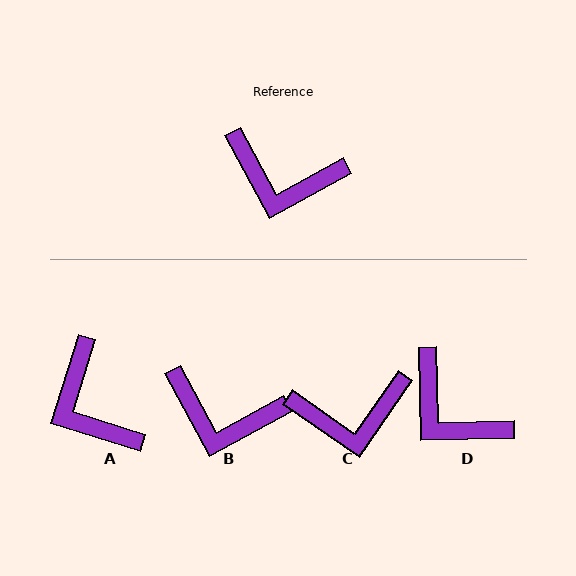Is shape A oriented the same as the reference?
No, it is off by about 46 degrees.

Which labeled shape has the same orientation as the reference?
B.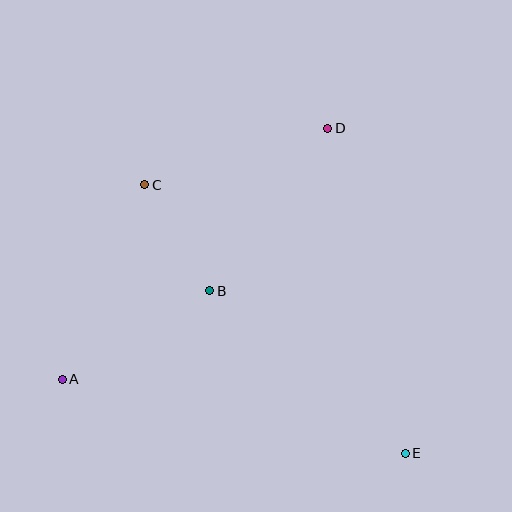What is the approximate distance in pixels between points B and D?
The distance between B and D is approximately 201 pixels.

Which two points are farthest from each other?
Points C and E are farthest from each other.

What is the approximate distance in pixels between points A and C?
The distance between A and C is approximately 211 pixels.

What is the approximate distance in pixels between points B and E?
The distance between B and E is approximately 254 pixels.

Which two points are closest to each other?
Points B and C are closest to each other.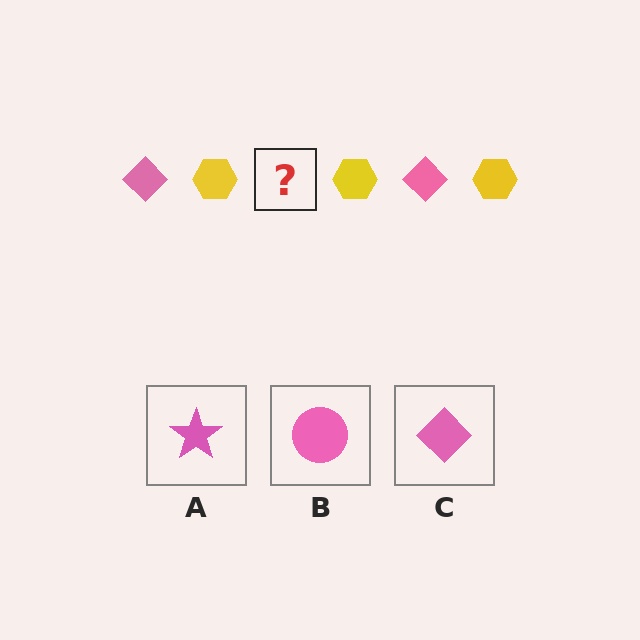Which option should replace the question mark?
Option C.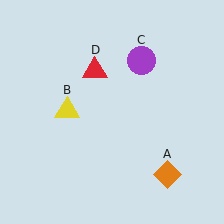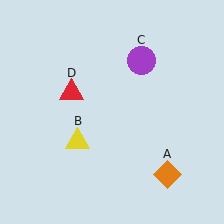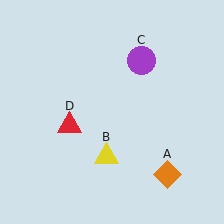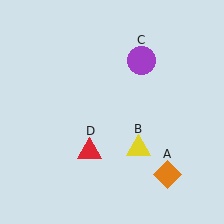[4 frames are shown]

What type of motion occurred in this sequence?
The yellow triangle (object B), red triangle (object D) rotated counterclockwise around the center of the scene.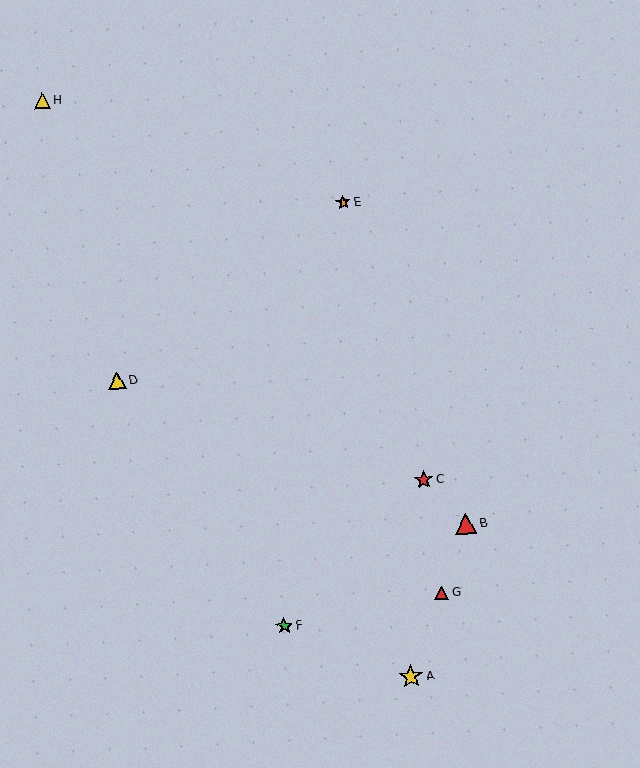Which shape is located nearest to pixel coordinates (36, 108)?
The yellow triangle (labeled H) at (42, 101) is nearest to that location.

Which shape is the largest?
The yellow star (labeled A) is the largest.